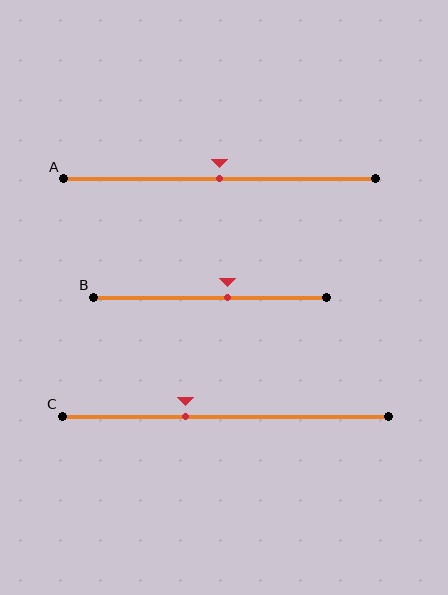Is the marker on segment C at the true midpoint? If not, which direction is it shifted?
No, the marker on segment C is shifted to the left by about 12% of the segment length.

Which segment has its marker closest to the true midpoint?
Segment A has its marker closest to the true midpoint.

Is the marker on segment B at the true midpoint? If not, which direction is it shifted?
No, the marker on segment B is shifted to the right by about 8% of the segment length.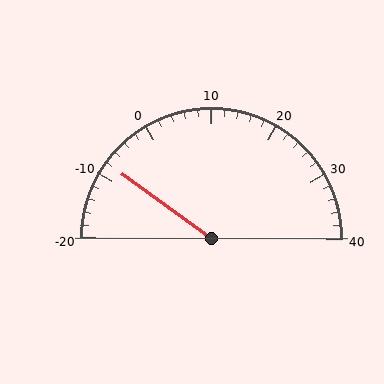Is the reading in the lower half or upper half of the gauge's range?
The reading is in the lower half of the range (-20 to 40).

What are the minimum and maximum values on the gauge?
The gauge ranges from -20 to 40.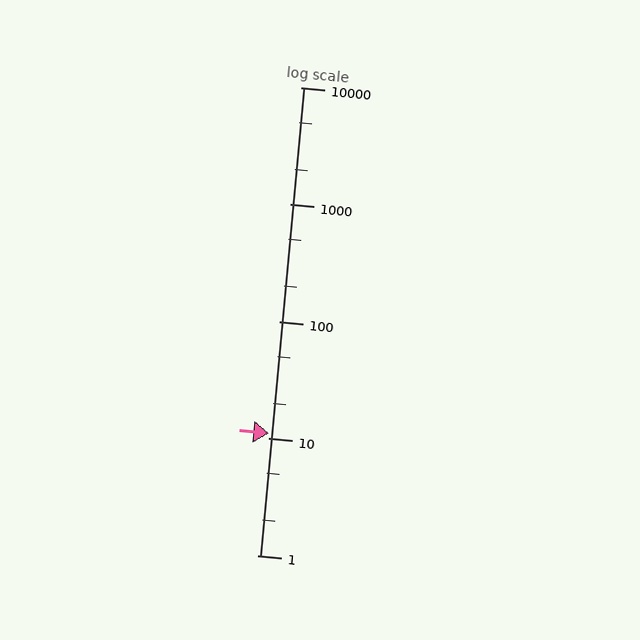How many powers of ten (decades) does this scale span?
The scale spans 4 decades, from 1 to 10000.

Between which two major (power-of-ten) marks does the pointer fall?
The pointer is between 10 and 100.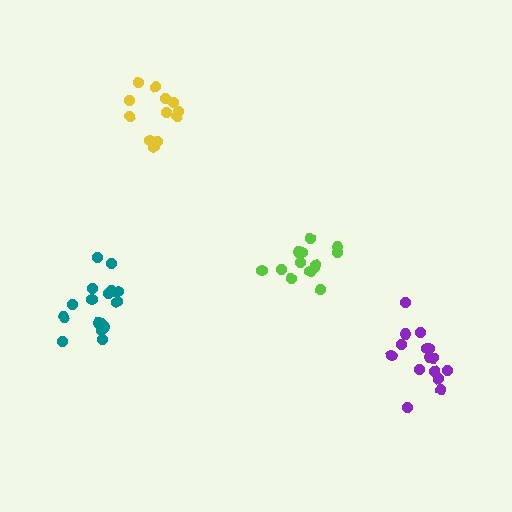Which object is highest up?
The yellow cluster is topmost.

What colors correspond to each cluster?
The clusters are colored: lime, yellow, purple, teal.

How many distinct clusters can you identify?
There are 4 distinct clusters.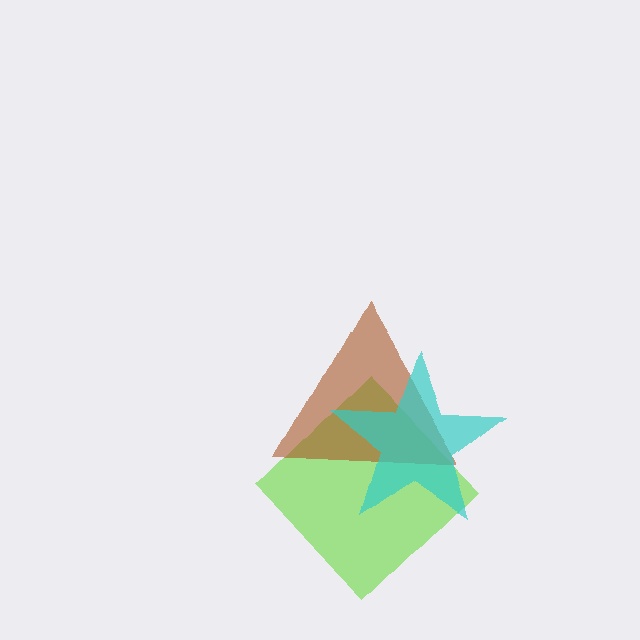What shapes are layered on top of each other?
The layered shapes are: a lime diamond, a brown triangle, a cyan star.